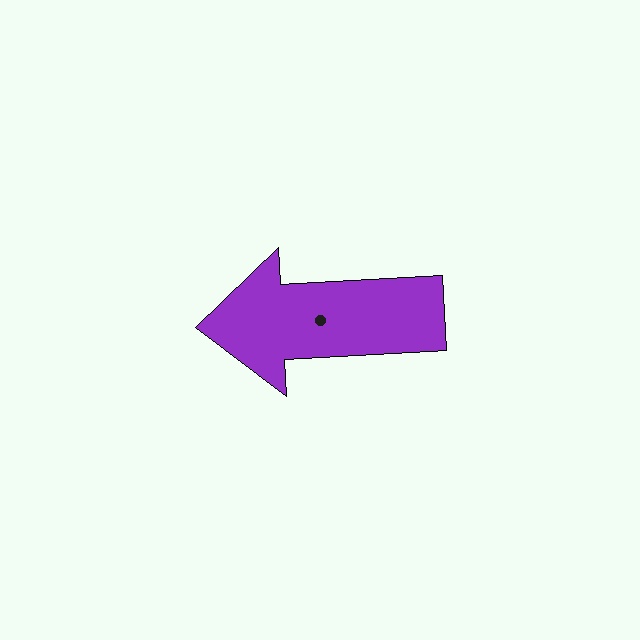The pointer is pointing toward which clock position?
Roughly 9 o'clock.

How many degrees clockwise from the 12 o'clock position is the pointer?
Approximately 267 degrees.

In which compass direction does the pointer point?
West.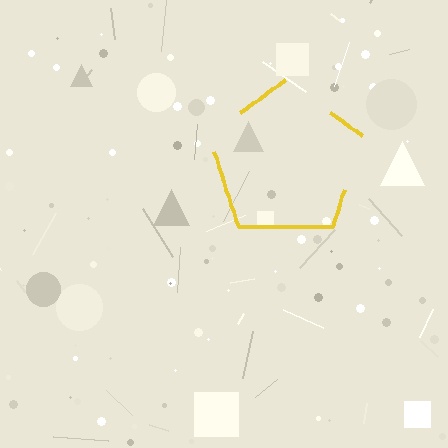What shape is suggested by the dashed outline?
The dashed outline suggests a pentagon.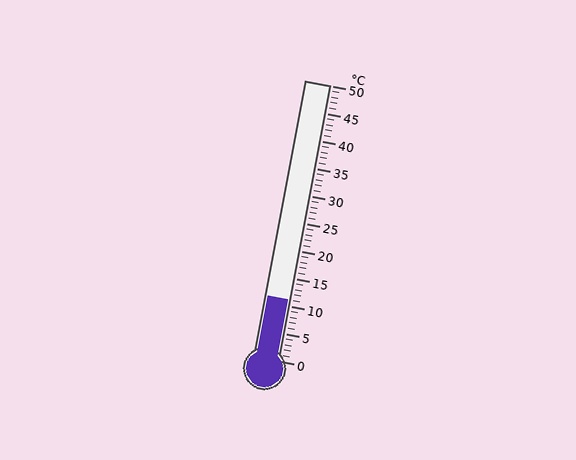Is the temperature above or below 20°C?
The temperature is below 20°C.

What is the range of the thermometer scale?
The thermometer scale ranges from 0°C to 50°C.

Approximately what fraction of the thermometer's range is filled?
The thermometer is filled to approximately 20% of its range.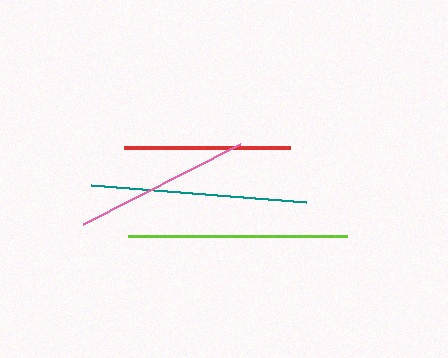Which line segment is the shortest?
The red line is the shortest at approximately 166 pixels.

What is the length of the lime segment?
The lime segment is approximately 220 pixels long.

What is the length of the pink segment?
The pink segment is approximately 176 pixels long.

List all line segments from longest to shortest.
From longest to shortest: lime, teal, pink, red.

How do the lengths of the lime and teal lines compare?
The lime and teal lines are approximately the same length.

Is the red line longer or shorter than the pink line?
The pink line is longer than the red line.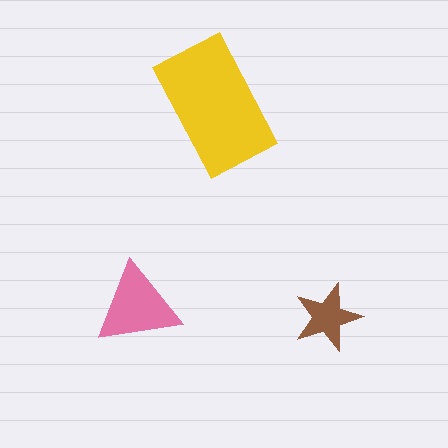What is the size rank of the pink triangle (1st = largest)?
2nd.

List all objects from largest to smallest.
The yellow rectangle, the pink triangle, the brown star.